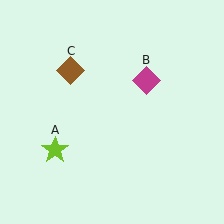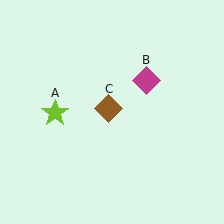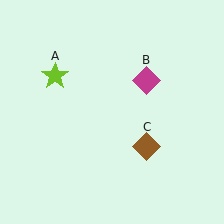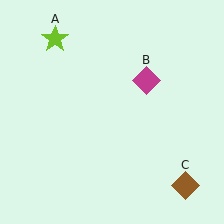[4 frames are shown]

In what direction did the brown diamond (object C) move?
The brown diamond (object C) moved down and to the right.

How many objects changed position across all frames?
2 objects changed position: lime star (object A), brown diamond (object C).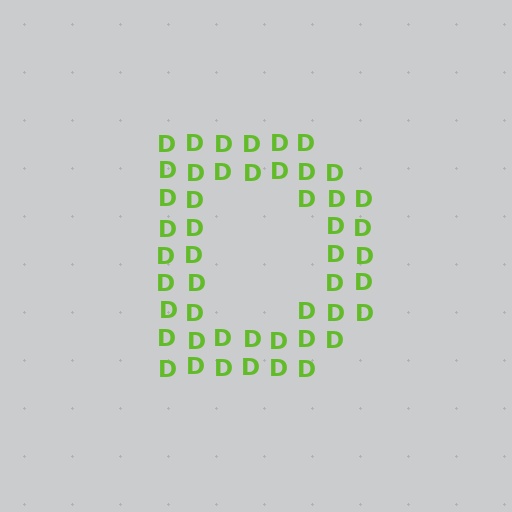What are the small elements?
The small elements are letter D's.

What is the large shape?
The large shape is the letter D.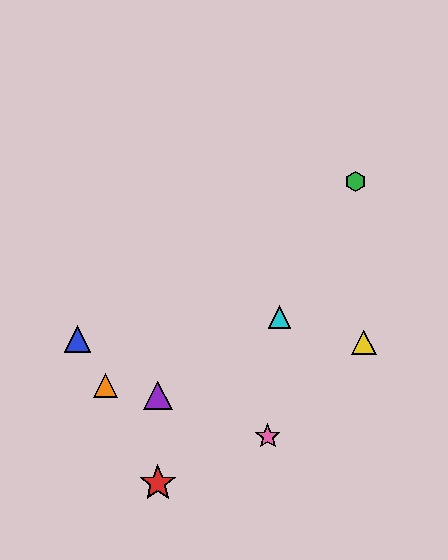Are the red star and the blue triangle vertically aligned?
No, the red star is at x≈158 and the blue triangle is at x≈78.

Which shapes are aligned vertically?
The red star, the purple triangle are aligned vertically.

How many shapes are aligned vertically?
2 shapes (the red star, the purple triangle) are aligned vertically.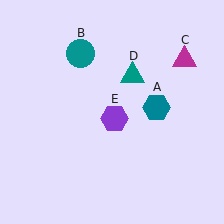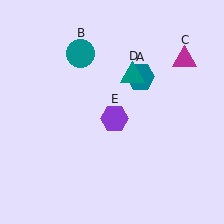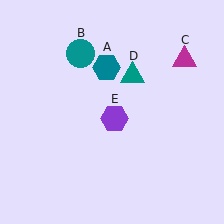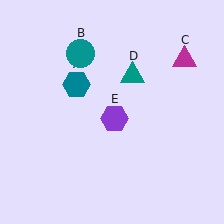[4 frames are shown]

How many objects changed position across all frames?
1 object changed position: teal hexagon (object A).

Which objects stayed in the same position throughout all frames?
Teal circle (object B) and magenta triangle (object C) and teal triangle (object D) and purple hexagon (object E) remained stationary.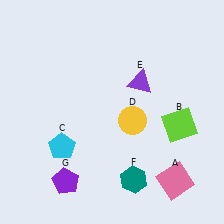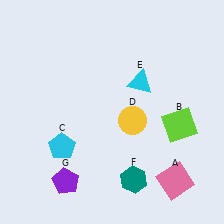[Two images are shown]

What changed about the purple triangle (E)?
In Image 1, E is purple. In Image 2, it changed to cyan.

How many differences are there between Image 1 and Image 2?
There is 1 difference between the two images.